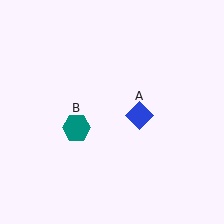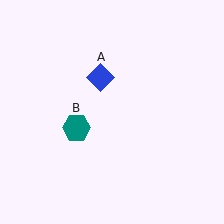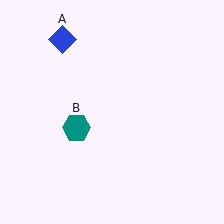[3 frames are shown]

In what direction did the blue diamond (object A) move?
The blue diamond (object A) moved up and to the left.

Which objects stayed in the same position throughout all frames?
Teal hexagon (object B) remained stationary.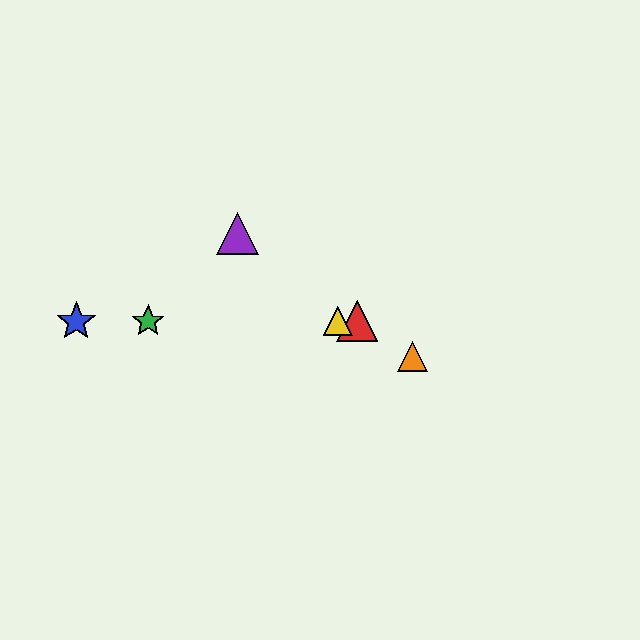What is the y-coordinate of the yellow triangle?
The yellow triangle is at y≈321.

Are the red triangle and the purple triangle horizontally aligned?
No, the red triangle is at y≈321 and the purple triangle is at y≈234.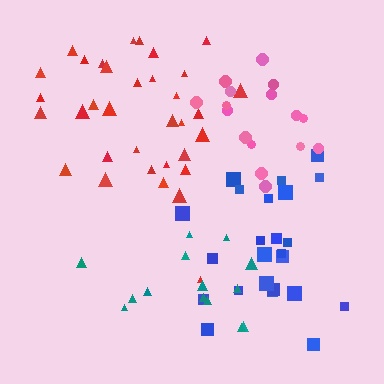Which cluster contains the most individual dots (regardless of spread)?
Red (35).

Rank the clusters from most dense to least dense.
red, pink, blue, teal.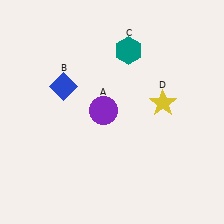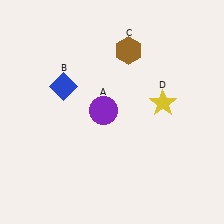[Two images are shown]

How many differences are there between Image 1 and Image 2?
There is 1 difference between the two images.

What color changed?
The hexagon (C) changed from teal in Image 1 to brown in Image 2.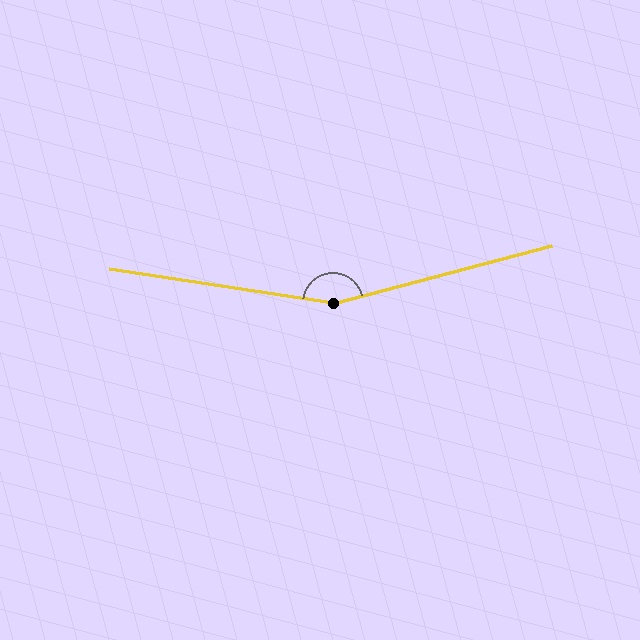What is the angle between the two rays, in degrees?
Approximately 157 degrees.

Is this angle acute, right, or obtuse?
It is obtuse.